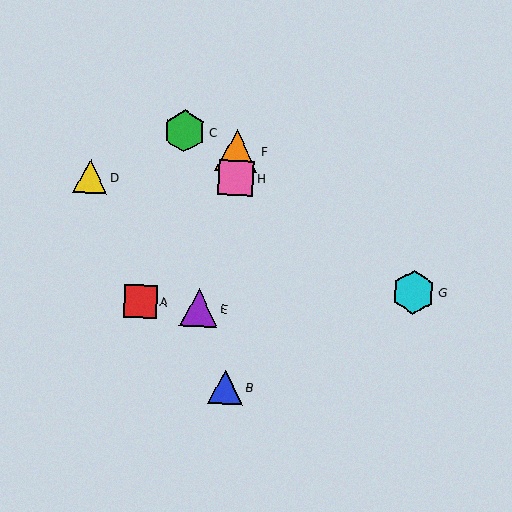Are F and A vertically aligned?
No, F is at x≈237 and A is at x≈140.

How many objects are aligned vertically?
3 objects (B, F, H) are aligned vertically.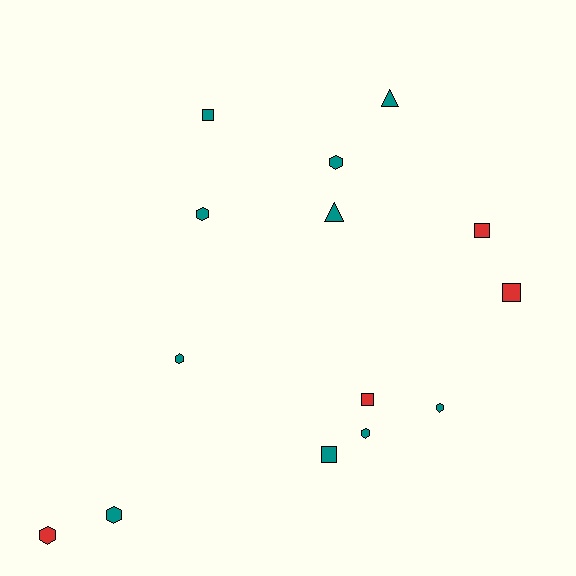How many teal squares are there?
There are 2 teal squares.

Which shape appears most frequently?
Hexagon, with 7 objects.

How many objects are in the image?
There are 14 objects.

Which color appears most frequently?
Teal, with 10 objects.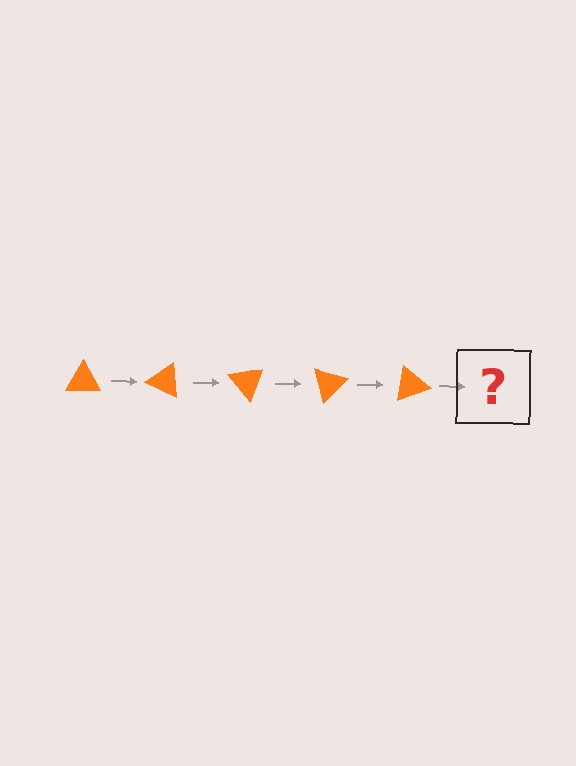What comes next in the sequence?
The next element should be an orange triangle rotated 125 degrees.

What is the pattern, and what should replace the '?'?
The pattern is that the triangle rotates 25 degrees each step. The '?' should be an orange triangle rotated 125 degrees.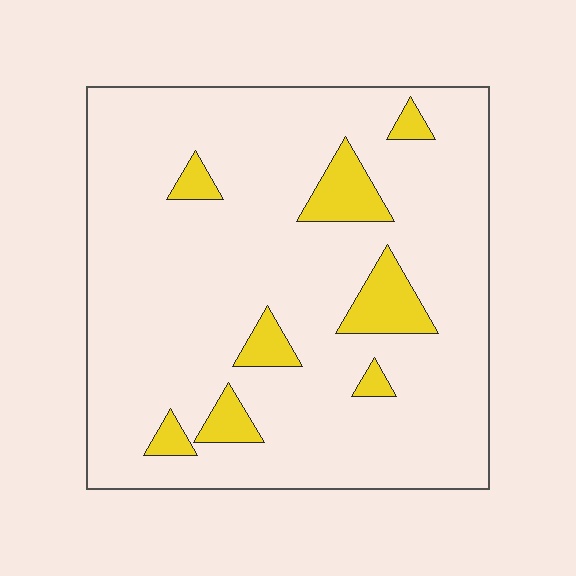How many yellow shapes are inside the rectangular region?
8.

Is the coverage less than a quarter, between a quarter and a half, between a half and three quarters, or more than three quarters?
Less than a quarter.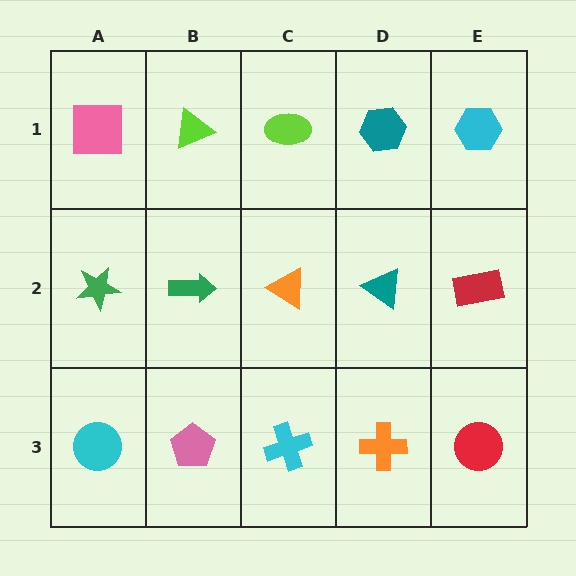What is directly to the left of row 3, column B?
A cyan circle.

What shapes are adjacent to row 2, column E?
A cyan hexagon (row 1, column E), a red circle (row 3, column E), a teal triangle (row 2, column D).